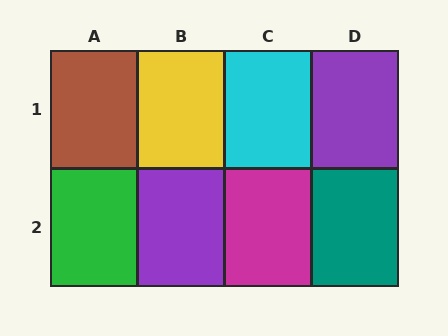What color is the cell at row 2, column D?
Teal.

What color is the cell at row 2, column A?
Green.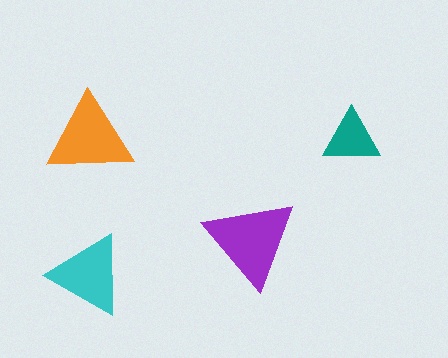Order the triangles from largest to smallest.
the purple one, the orange one, the cyan one, the teal one.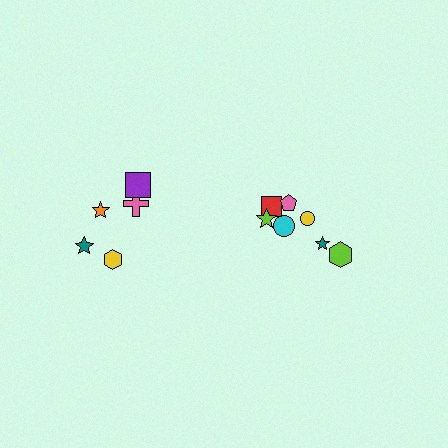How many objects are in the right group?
There are 7 objects.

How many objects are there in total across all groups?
There are 12 objects.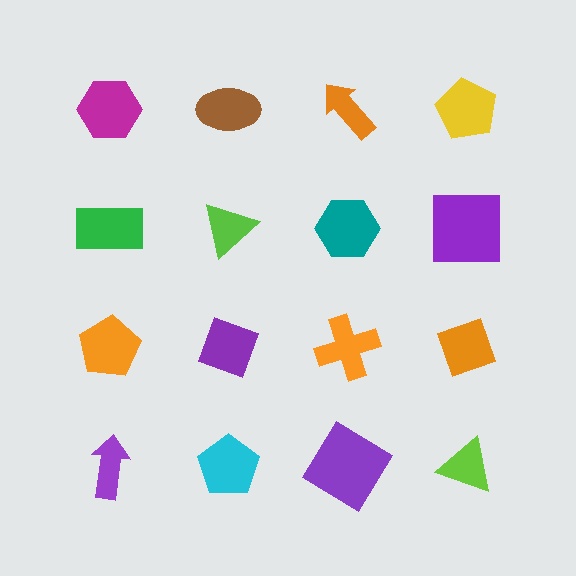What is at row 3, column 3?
An orange cross.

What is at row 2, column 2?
A lime triangle.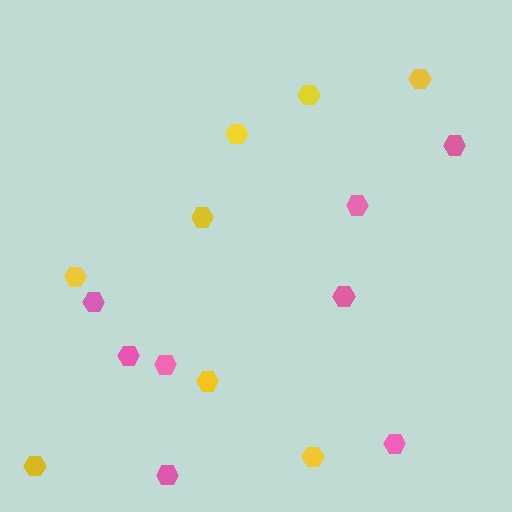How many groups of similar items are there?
There are 2 groups: one group of pink hexagons (8) and one group of yellow hexagons (8).